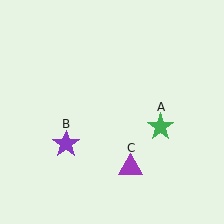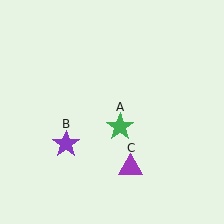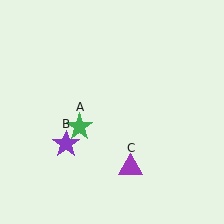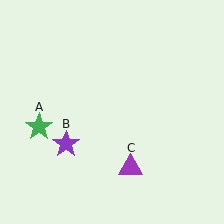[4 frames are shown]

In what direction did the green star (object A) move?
The green star (object A) moved left.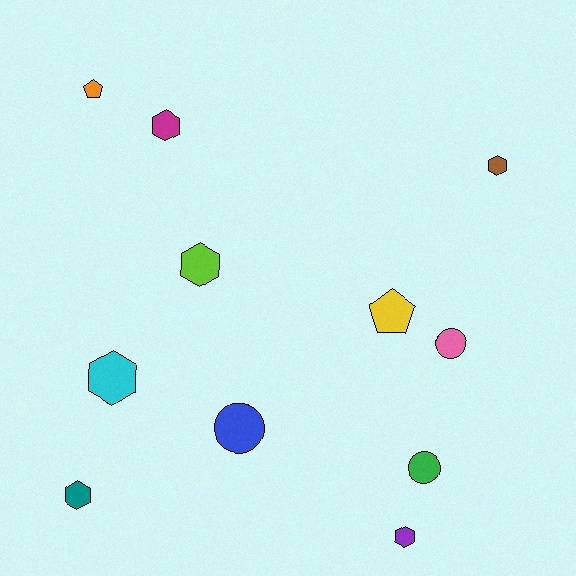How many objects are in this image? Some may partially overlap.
There are 11 objects.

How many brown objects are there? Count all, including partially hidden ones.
There is 1 brown object.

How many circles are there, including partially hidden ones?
There are 3 circles.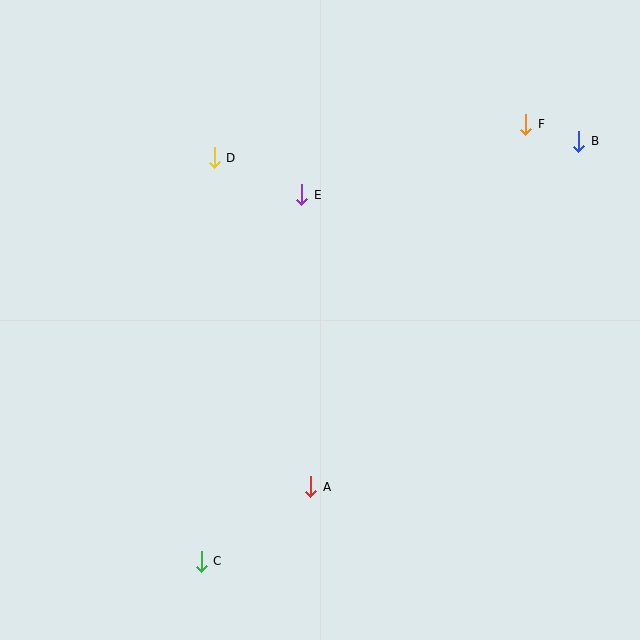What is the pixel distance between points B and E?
The distance between B and E is 282 pixels.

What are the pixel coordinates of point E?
Point E is at (302, 195).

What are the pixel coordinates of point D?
Point D is at (214, 158).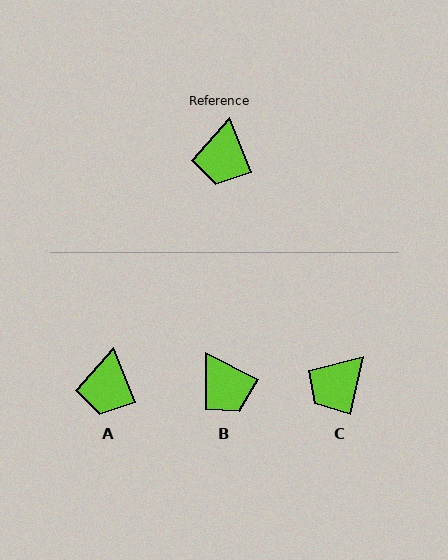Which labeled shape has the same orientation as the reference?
A.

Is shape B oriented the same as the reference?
No, it is off by about 41 degrees.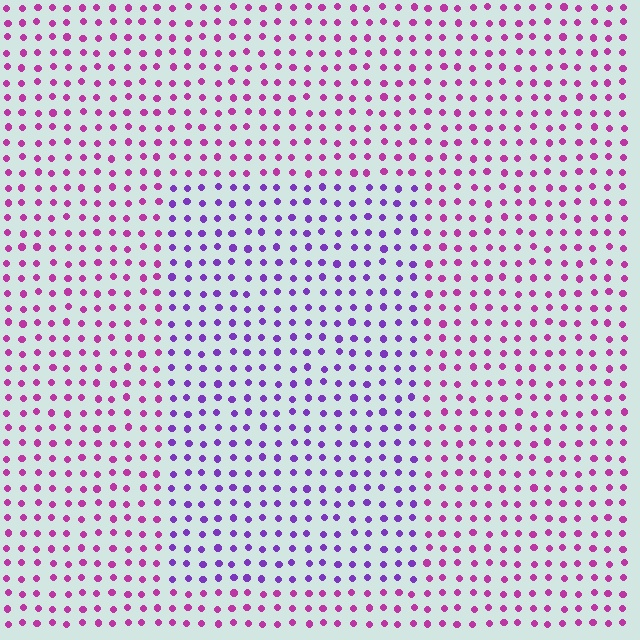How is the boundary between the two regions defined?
The boundary is defined purely by a slight shift in hue (about 40 degrees). Spacing, size, and orientation are identical on both sides.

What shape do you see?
I see a rectangle.